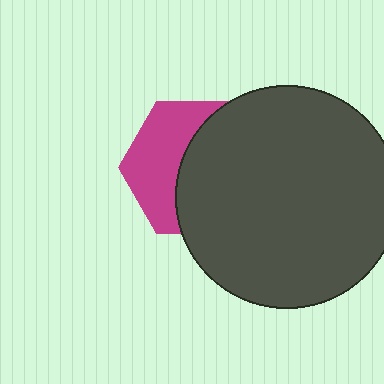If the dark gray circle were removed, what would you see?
You would see the complete magenta hexagon.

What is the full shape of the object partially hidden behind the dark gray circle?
The partially hidden object is a magenta hexagon.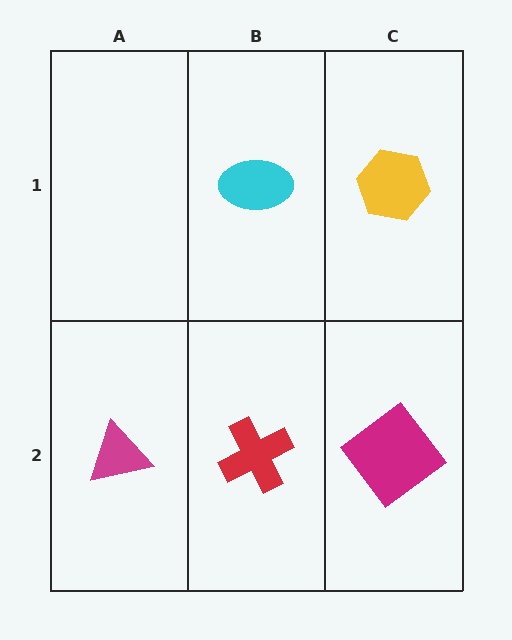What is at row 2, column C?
A magenta diamond.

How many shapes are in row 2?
3 shapes.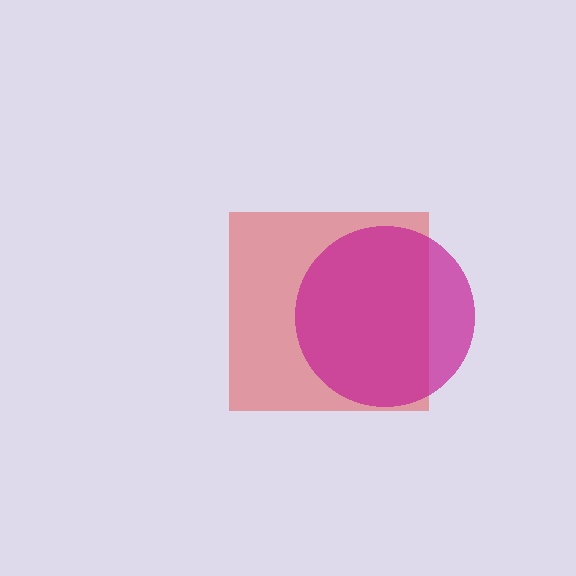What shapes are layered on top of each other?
The layered shapes are: a red square, a magenta circle.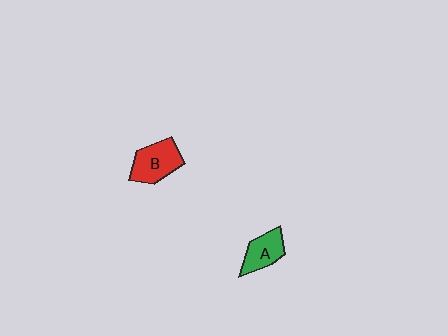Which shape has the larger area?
Shape B (red).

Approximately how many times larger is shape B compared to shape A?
Approximately 1.4 times.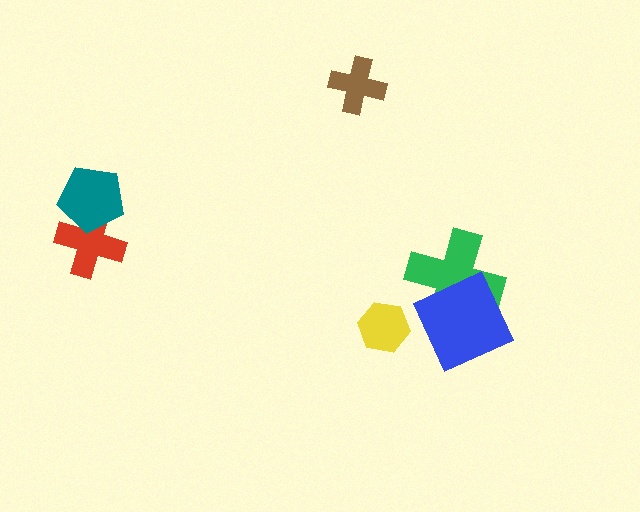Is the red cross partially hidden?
Yes, it is partially covered by another shape.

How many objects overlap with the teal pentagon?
1 object overlaps with the teal pentagon.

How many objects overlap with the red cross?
1 object overlaps with the red cross.